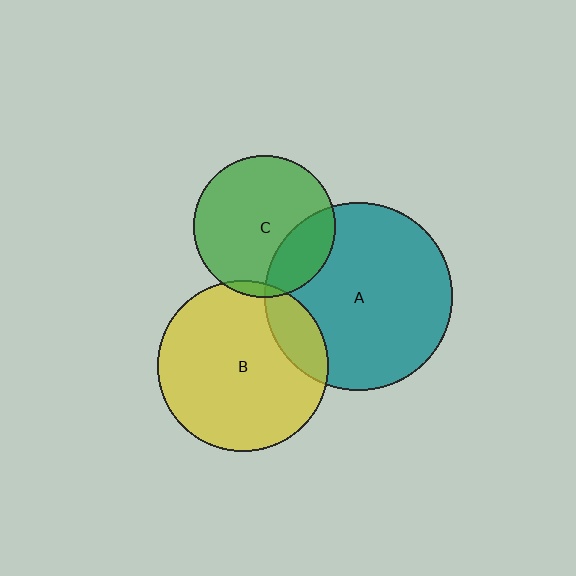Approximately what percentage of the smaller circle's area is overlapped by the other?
Approximately 25%.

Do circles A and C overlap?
Yes.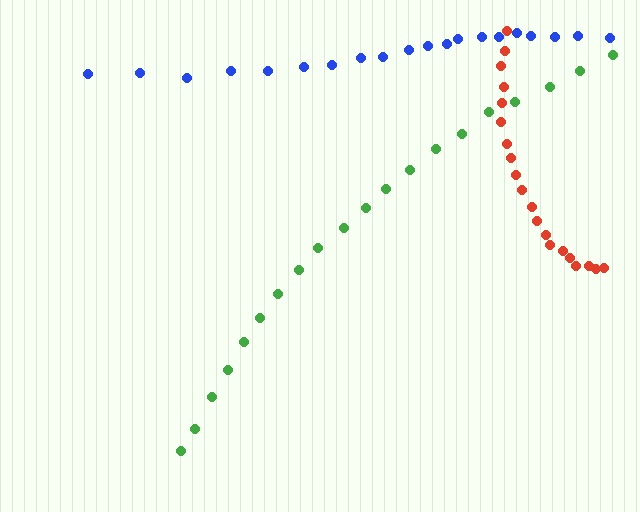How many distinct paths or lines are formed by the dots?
There are 3 distinct paths.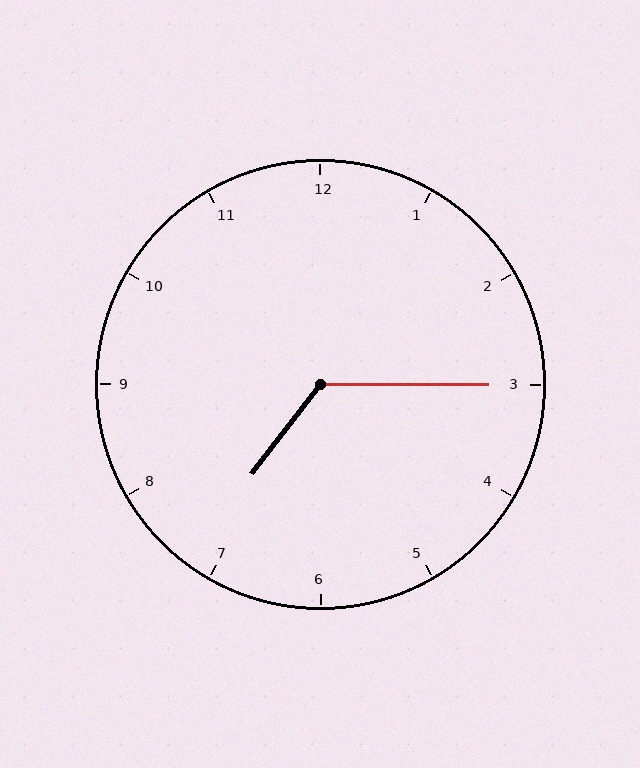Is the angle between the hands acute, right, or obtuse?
It is obtuse.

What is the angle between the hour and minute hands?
Approximately 128 degrees.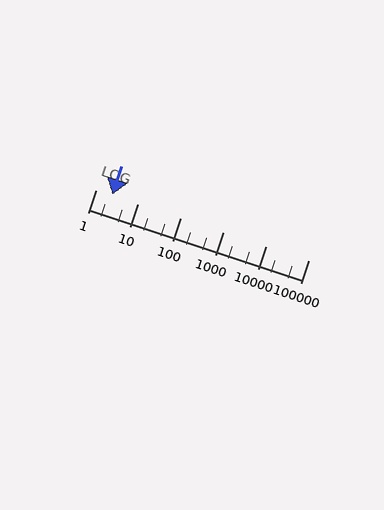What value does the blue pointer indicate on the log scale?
The pointer indicates approximately 2.4.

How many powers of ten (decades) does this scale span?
The scale spans 5 decades, from 1 to 100000.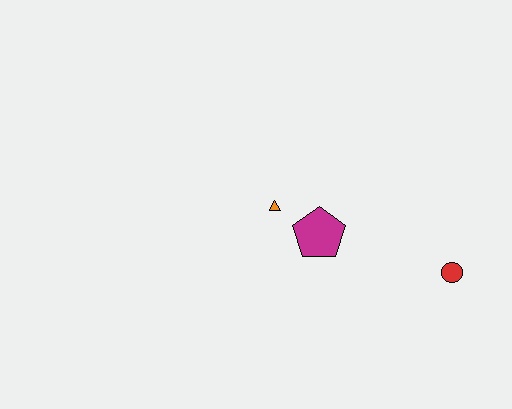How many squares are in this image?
There are no squares.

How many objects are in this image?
There are 3 objects.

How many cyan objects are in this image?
There are no cyan objects.